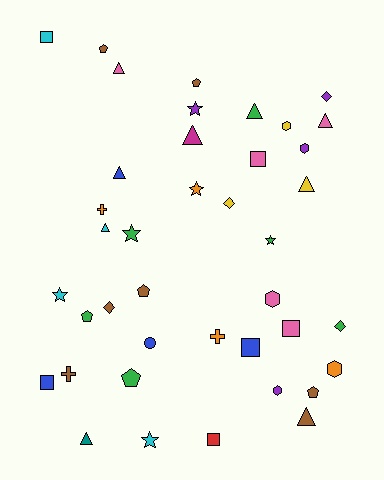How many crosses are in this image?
There are 3 crosses.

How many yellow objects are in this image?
There are 3 yellow objects.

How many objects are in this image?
There are 40 objects.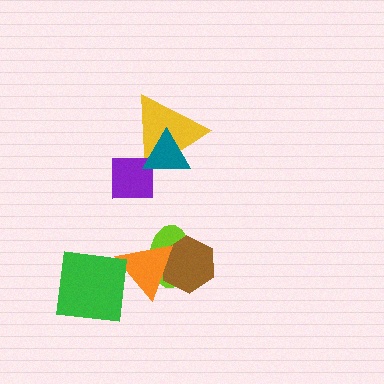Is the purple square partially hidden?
Yes, it is partially covered by another shape.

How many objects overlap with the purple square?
2 objects overlap with the purple square.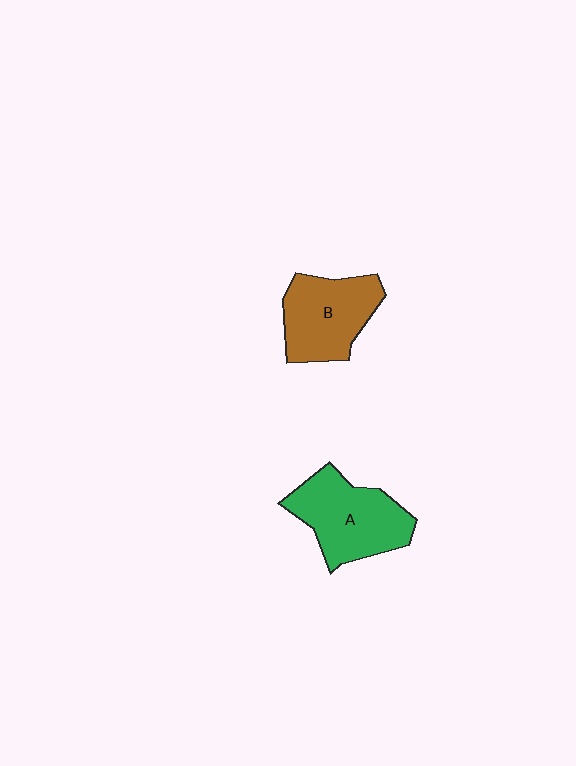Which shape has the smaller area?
Shape B (brown).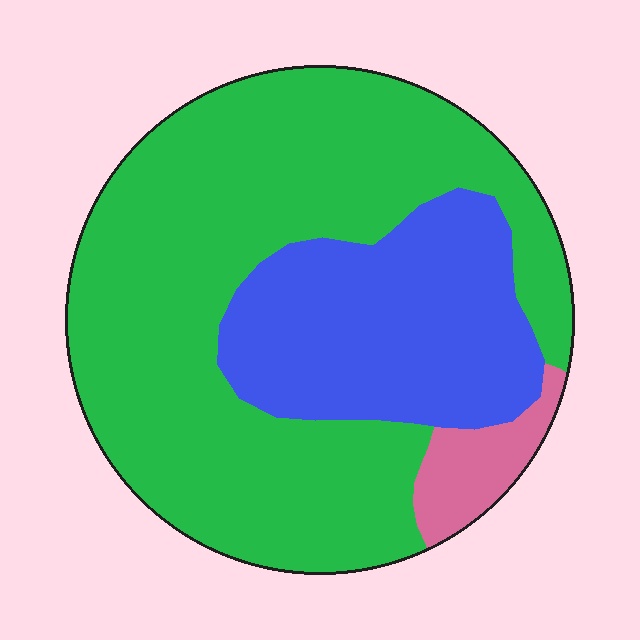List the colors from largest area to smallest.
From largest to smallest: green, blue, pink.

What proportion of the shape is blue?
Blue takes up about one quarter (1/4) of the shape.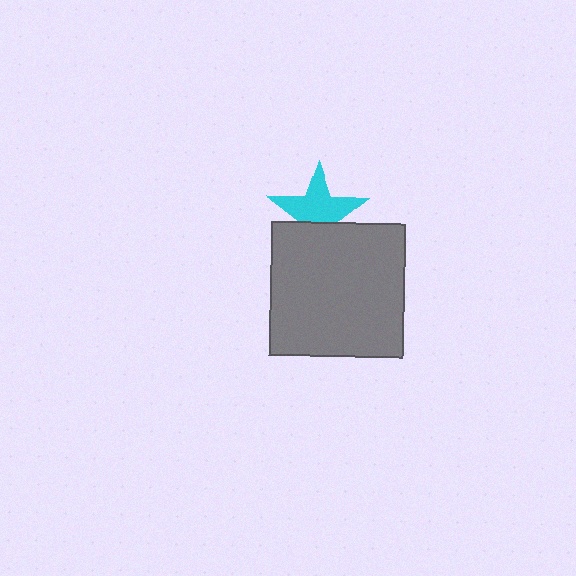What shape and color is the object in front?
The object in front is a gray square.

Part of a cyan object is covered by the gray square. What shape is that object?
It is a star.